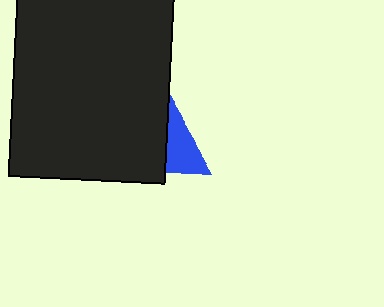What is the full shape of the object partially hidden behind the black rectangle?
The partially hidden object is a blue triangle.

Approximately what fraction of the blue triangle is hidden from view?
Roughly 67% of the blue triangle is hidden behind the black rectangle.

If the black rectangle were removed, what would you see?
You would see the complete blue triangle.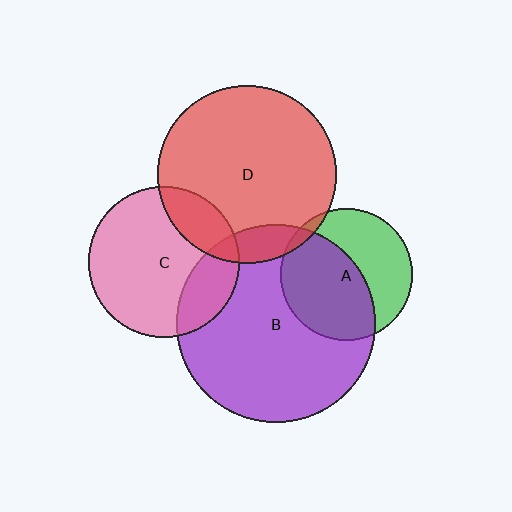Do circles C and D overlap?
Yes.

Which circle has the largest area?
Circle B (purple).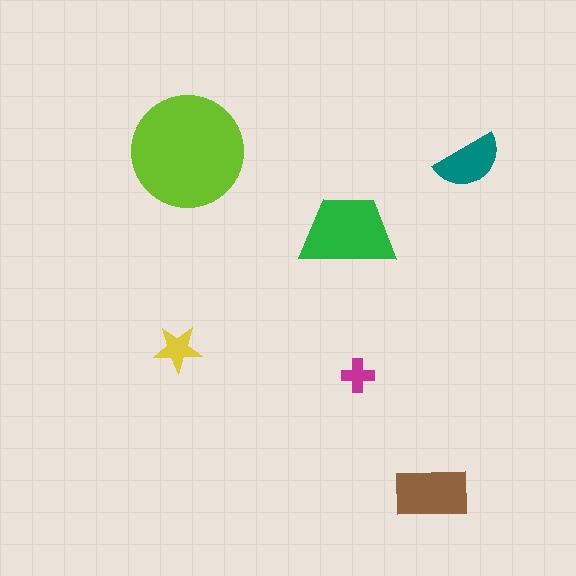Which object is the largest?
The lime circle.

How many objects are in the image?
There are 6 objects in the image.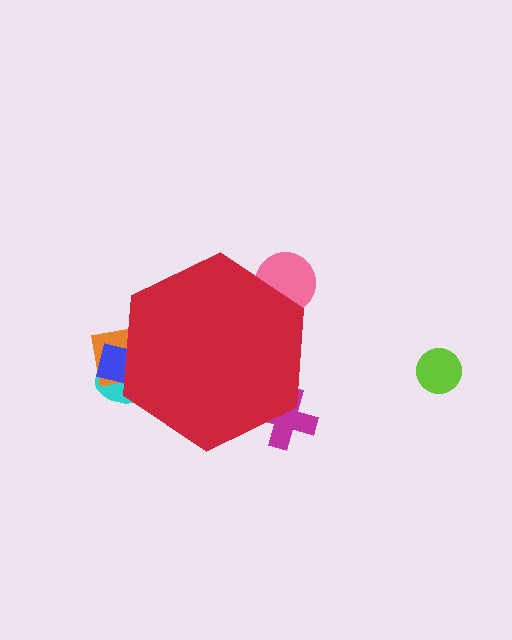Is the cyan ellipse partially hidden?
Yes, the cyan ellipse is partially hidden behind the red hexagon.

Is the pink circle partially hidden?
Yes, the pink circle is partially hidden behind the red hexagon.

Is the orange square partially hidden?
Yes, the orange square is partially hidden behind the red hexagon.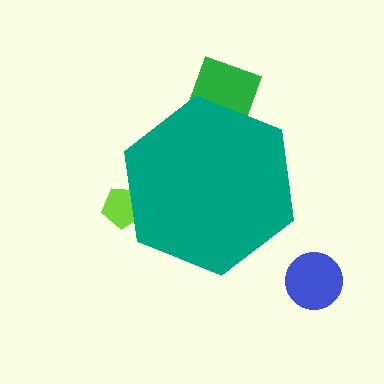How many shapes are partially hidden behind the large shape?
2 shapes are partially hidden.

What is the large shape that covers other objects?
A teal hexagon.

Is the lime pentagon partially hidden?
Yes, the lime pentagon is partially hidden behind the teal hexagon.